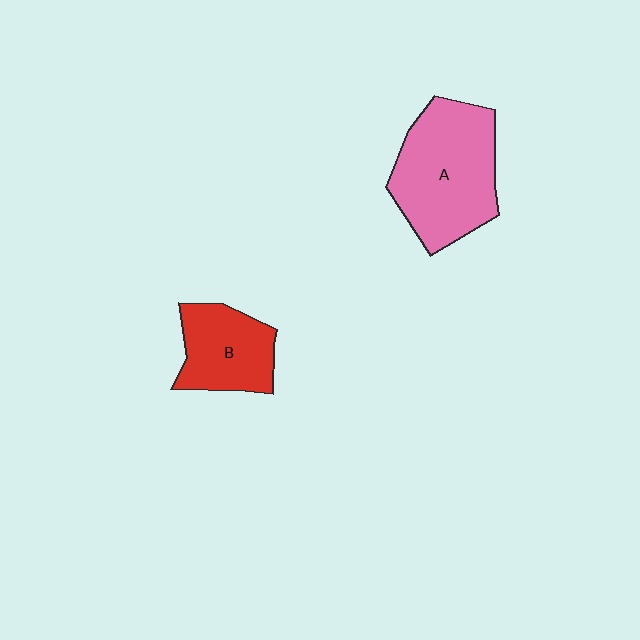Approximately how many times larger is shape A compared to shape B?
Approximately 1.7 times.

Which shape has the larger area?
Shape A (pink).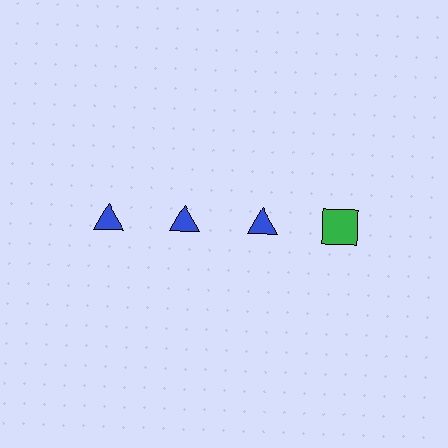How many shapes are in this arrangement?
There are 4 shapes arranged in a grid pattern.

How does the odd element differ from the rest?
It differs in both color (green instead of blue) and shape (square instead of triangle).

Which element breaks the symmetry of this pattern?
The green square in the top row, second from right column breaks the symmetry. All other shapes are blue triangles.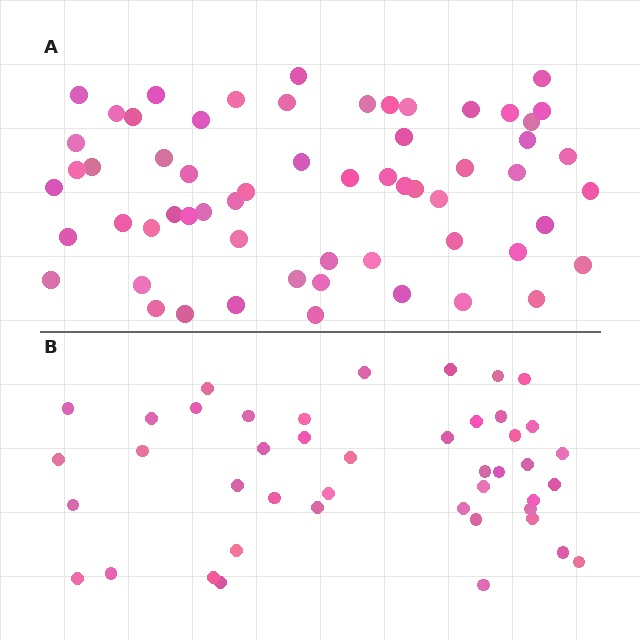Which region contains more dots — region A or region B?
Region A (the top region) has more dots.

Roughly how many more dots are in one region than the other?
Region A has approximately 15 more dots than region B.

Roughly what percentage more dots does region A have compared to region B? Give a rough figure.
About 35% more.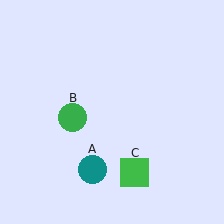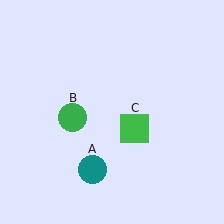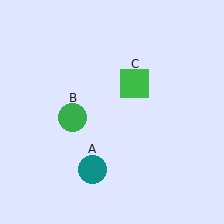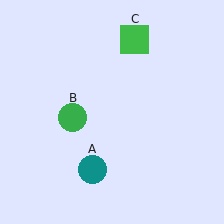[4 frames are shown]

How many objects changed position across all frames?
1 object changed position: green square (object C).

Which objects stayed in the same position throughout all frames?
Teal circle (object A) and green circle (object B) remained stationary.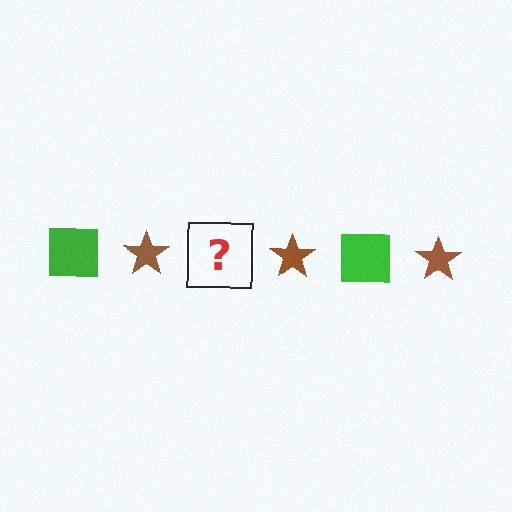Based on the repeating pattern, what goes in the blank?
The blank should be a green square.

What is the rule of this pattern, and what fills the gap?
The rule is that the pattern alternates between green square and brown star. The gap should be filled with a green square.